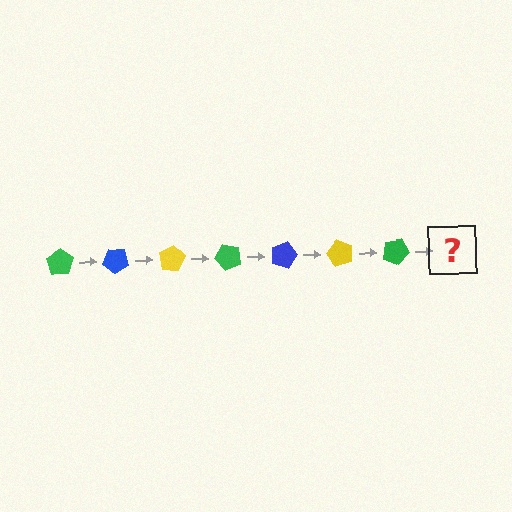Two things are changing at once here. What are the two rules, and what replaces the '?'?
The two rules are that it rotates 40 degrees each step and the color cycles through green, blue, and yellow. The '?' should be a blue pentagon, rotated 280 degrees from the start.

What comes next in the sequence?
The next element should be a blue pentagon, rotated 280 degrees from the start.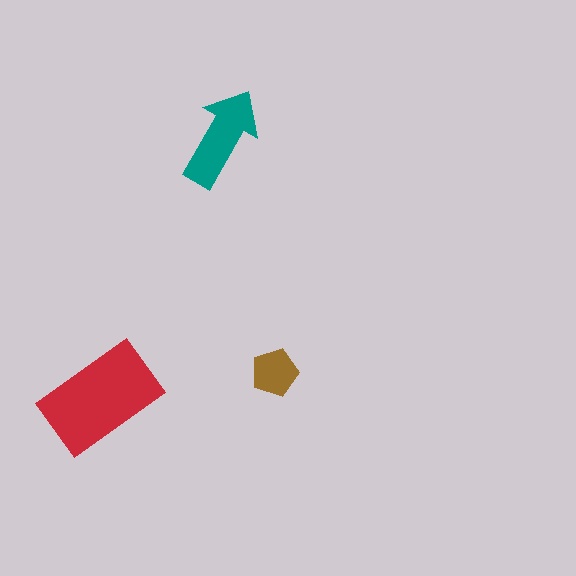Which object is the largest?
The red rectangle.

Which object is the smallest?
The brown pentagon.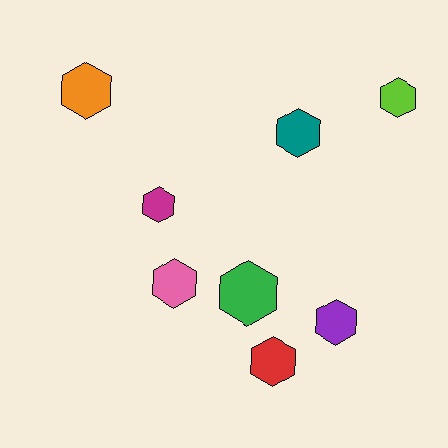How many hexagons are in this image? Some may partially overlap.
There are 8 hexagons.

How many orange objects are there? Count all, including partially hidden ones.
There is 1 orange object.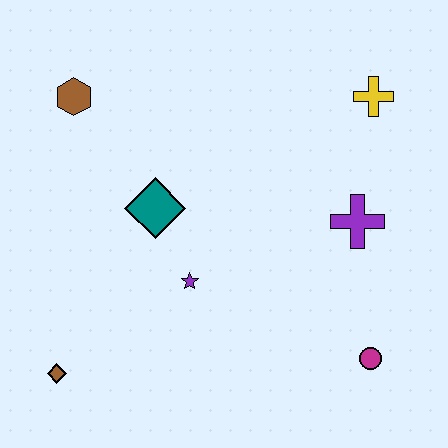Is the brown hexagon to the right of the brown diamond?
Yes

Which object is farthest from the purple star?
The yellow cross is farthest from the purple star.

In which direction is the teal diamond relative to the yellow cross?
The teal diamond is to the left of the yellow cross.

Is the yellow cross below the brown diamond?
No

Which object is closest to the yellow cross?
The purple cross is closest to the yellow cross.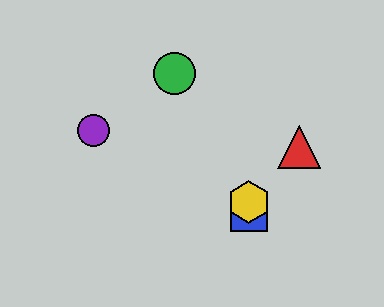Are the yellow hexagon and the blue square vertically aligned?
Yes, both are at x≈249.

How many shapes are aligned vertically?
2 shapes (the blue square, the yellow hexagon) are aligned vertically.